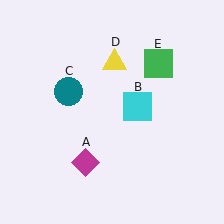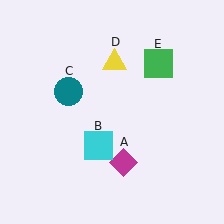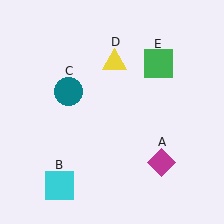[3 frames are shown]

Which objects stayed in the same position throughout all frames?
Teal circle (object C) and yellow triangle (object D) and green square (object E) remained stationary.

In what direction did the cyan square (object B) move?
The cyan square (object B) moved down and to the left.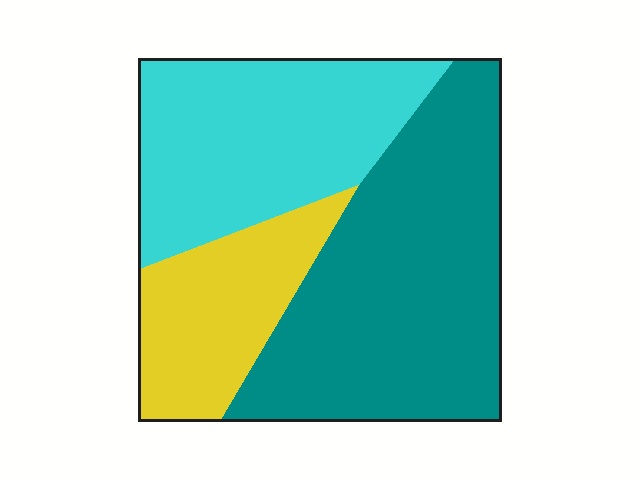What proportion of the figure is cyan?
Cyan covers around 35% of the figure.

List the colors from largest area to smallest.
From largest to smallest: teal, cyan, yellow.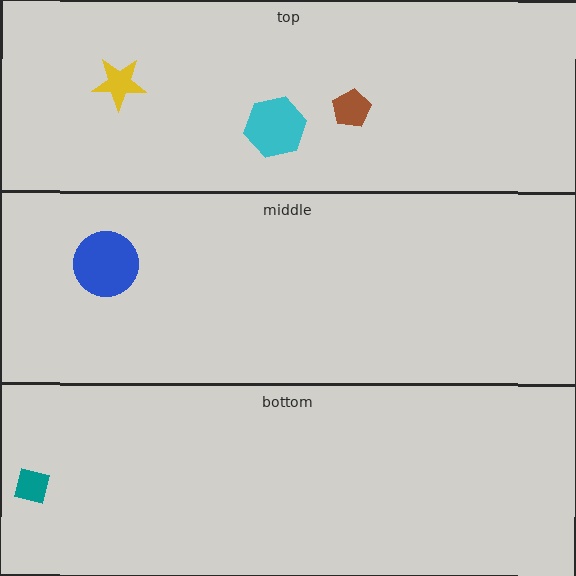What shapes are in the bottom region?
The teal square.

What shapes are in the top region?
The cyan hexagon, the brown pentagon, the yellow star.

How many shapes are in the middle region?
1.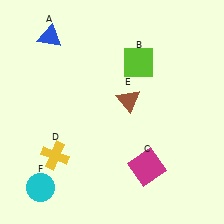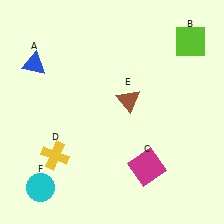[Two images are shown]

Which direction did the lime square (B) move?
The lime square (B) moved right.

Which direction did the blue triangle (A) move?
The blue triangle (A) moved down.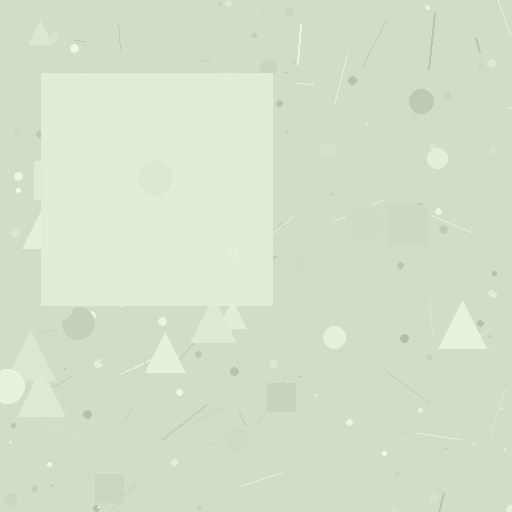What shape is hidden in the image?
A square is hidden in the image.